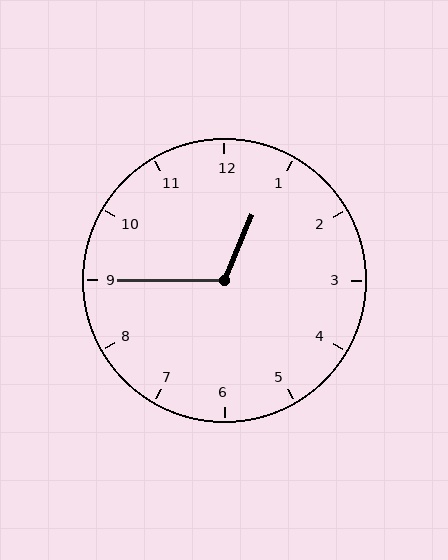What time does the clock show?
12:45.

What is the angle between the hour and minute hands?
Approximately 112 degrees.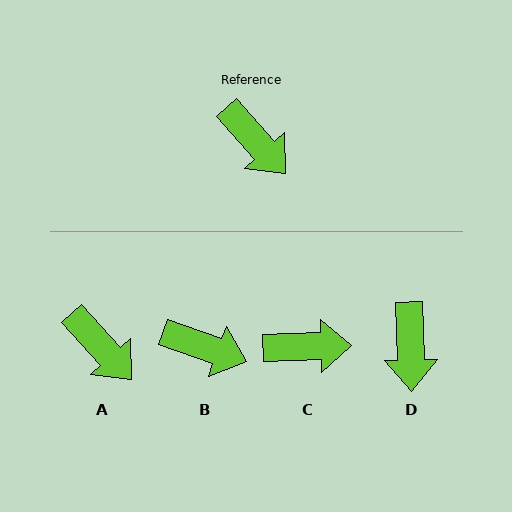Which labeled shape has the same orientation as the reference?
A.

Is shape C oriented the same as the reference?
No, it is off by about 50 degrees.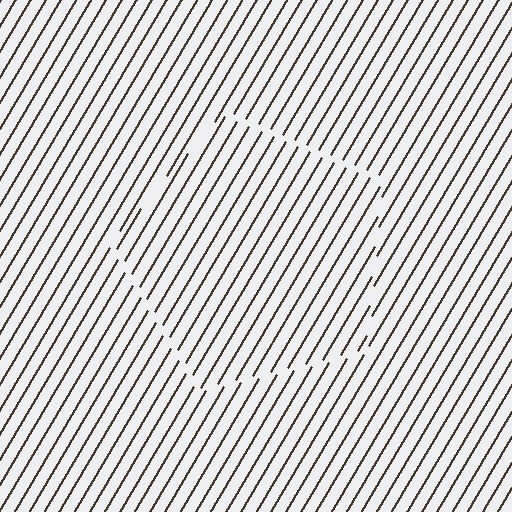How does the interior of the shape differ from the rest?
The interior of the shape contains the same grating, shifted by half a period — the contour is defined by the phase discontinuity where line-ends from the inner and outer gratings abut.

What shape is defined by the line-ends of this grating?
An illusory pentagon. The interior of the shape contains the same grating, shifted by half a period — the contour is defined by the phase discontinuity where line-ends from the inner and outer gratings abut.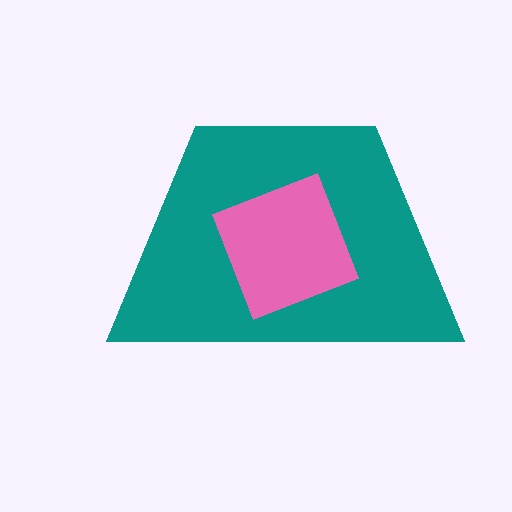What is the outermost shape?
The teal trapezoid.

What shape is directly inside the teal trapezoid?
The pink diamond.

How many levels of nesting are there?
2.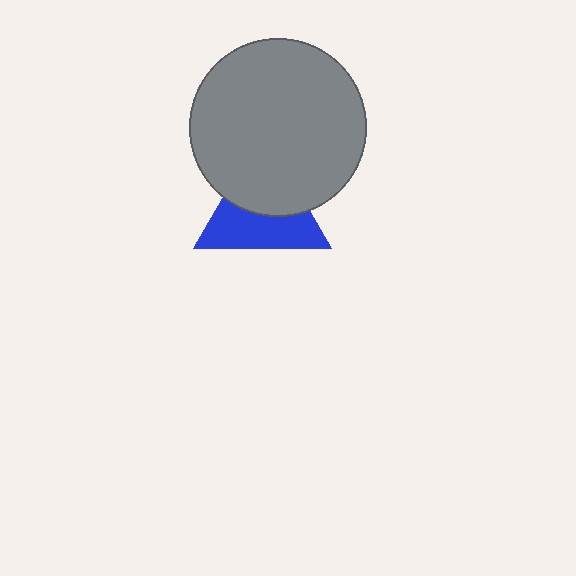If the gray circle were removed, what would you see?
You would see the complete blue triangle.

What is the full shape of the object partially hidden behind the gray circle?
The partially hidden object is a blue triangle.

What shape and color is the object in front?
The object in front is a gray circle.